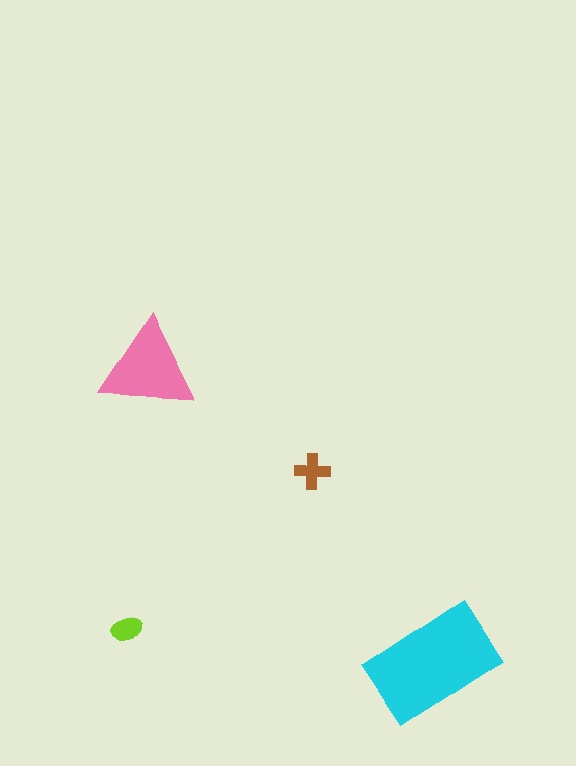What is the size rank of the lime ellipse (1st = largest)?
4th.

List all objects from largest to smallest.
The cyan rectangle, the pink triangle, the brown cross, the lime ellipse.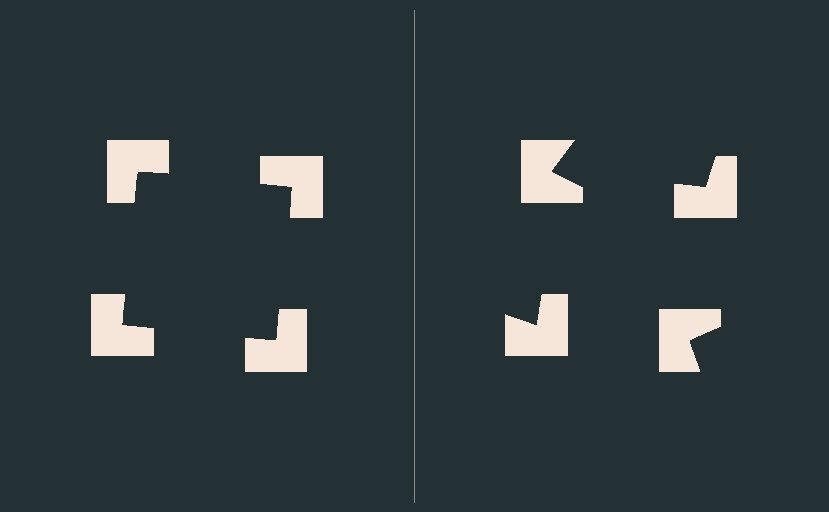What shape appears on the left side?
An illusory square.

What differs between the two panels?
The notched squares are positioned identically on both sides; only the wedge orientations differ. On the left they align to a square; on the right they are misaligned.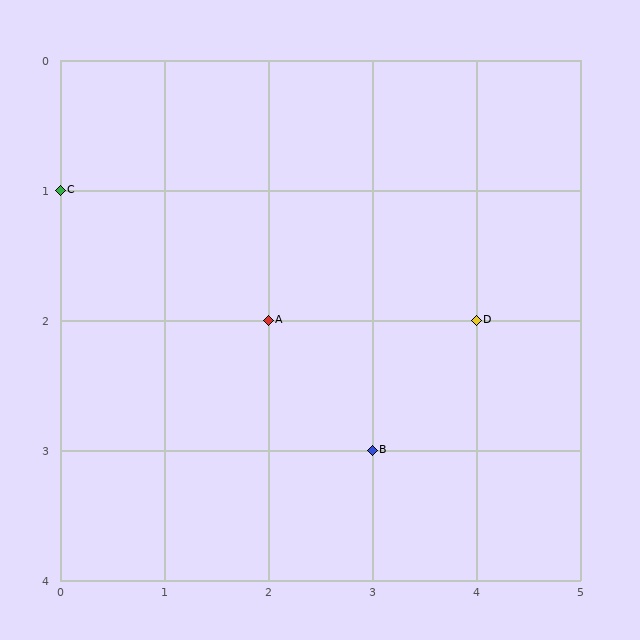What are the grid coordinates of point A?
Point A is at grid coordinates (2, 2).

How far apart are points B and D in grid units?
Points B and D are 1 column and 1 row apart (about 1.4 grid units diagonally).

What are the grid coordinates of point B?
Point B is at grid coordinates (3, 3).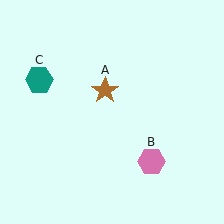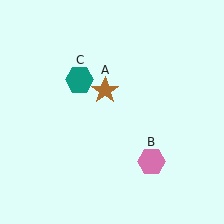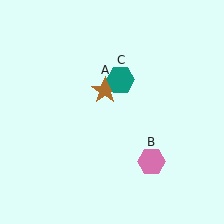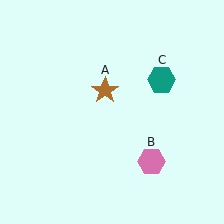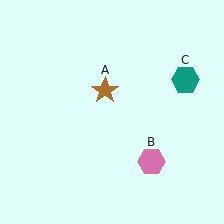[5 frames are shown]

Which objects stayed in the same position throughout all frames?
Brown star (object A) and pink hexagon (object B) remained stationary.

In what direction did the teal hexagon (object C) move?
The teal hexagon (object C) moved right.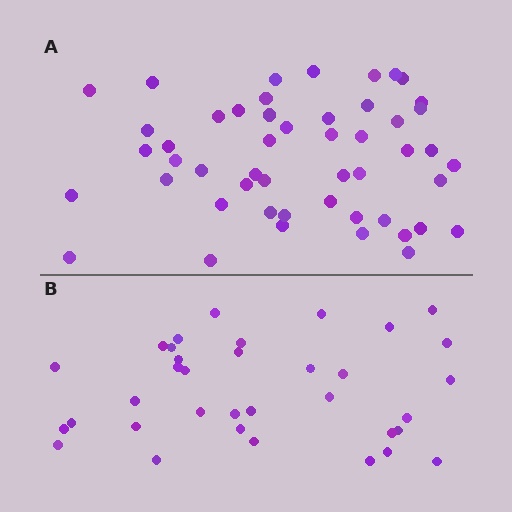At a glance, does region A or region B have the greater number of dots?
Region A (the top region) has more dots.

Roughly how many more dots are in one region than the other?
Region A has approximately 15 more dots than region B.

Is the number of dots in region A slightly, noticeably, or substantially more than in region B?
Region A has noticeably more, but not dramatically so. The ratio is roughly 1.4 to 1.